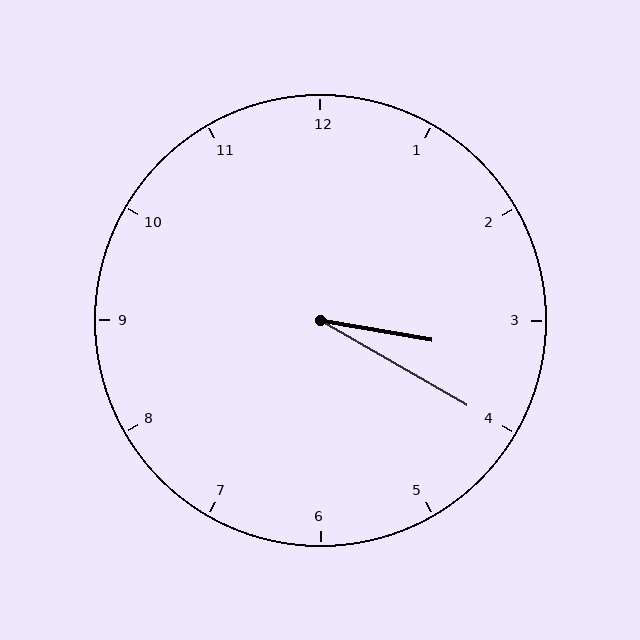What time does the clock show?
3:20.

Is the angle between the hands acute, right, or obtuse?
It is acute.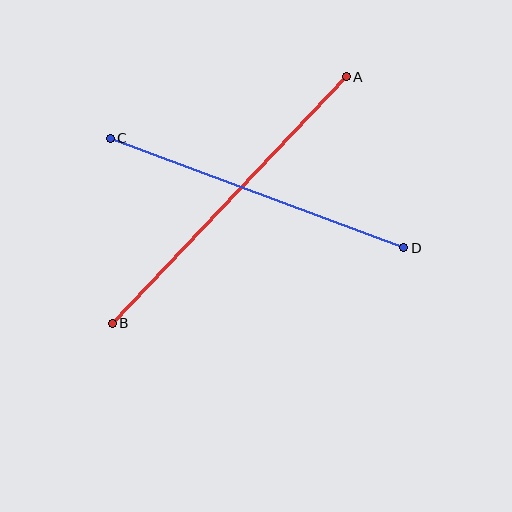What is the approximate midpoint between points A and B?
The midpoint is at approximately (229, 200) pixels.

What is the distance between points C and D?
The distance is approximately 313 pixels.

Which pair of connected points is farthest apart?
Points A and B are farthest apart.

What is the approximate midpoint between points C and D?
The midpoint is at approximately (257, 193) pixels.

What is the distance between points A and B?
The distance is approximately 340 pixels.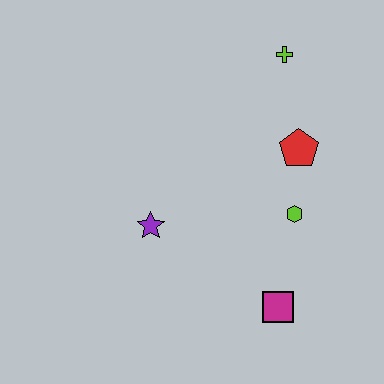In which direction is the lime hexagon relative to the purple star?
The lime hexagon is to the right of the purple star.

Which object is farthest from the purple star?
The lime cross is farthest from the purple star.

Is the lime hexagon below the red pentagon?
Yes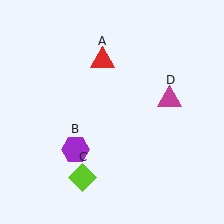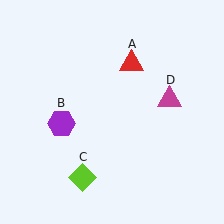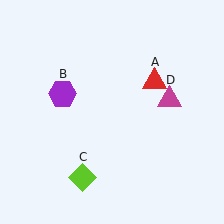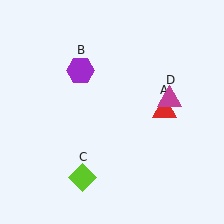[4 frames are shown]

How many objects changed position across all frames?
2 objects changed position: red triangle (object A), purple hexagon (object B).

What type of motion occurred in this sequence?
The red triangle (object A), purple hexagon (object B) rotated clockwise around the center of the scene.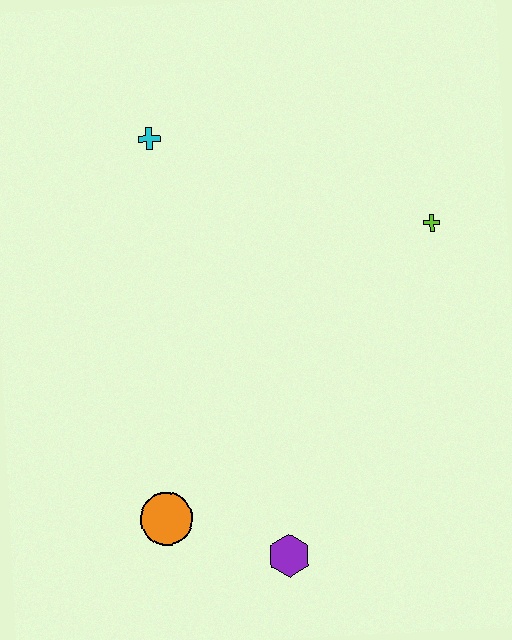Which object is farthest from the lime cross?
The orange circle is farthest from the lime cross.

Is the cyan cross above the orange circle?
Yes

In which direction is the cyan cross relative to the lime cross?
The cyan cross is to the left of the lime cross.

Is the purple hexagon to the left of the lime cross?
Yes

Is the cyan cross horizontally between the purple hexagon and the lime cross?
No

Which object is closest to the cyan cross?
The lime cross is closest to the cyan cross.